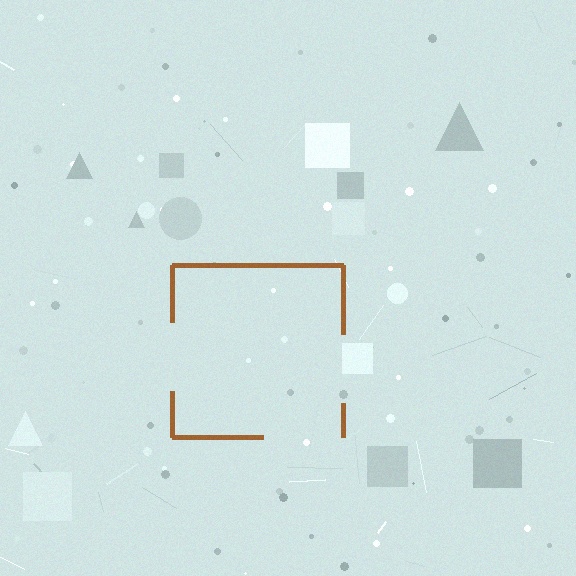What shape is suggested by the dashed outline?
The dashed outline suggests a square.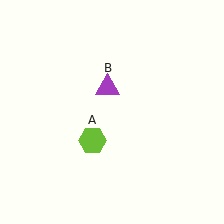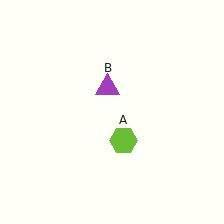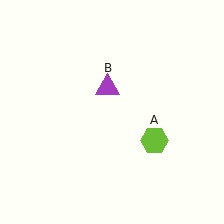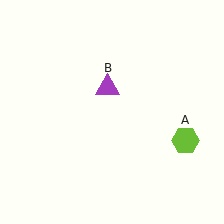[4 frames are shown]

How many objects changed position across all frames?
1 object changed position: lime hexagon (object A).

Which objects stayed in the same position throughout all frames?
Purple triangle (object B) remained stationary.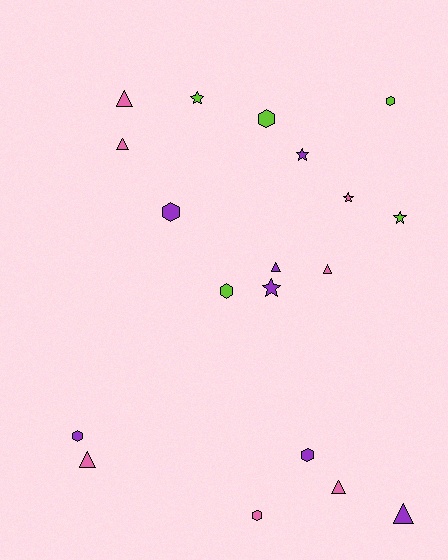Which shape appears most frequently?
Triangle, with 7 objects.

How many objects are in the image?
There are 19 objects.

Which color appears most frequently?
Purple, with 7 objects.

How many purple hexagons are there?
There are 3 purple hexagons.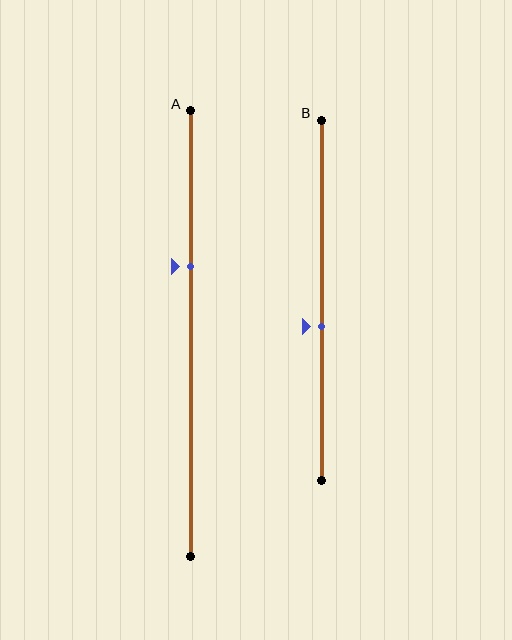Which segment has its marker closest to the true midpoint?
Segment B has its marker closest to the true midpoint.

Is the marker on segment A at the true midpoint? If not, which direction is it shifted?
No, the marker on segment A is shifted upward by about 15% of the segment length.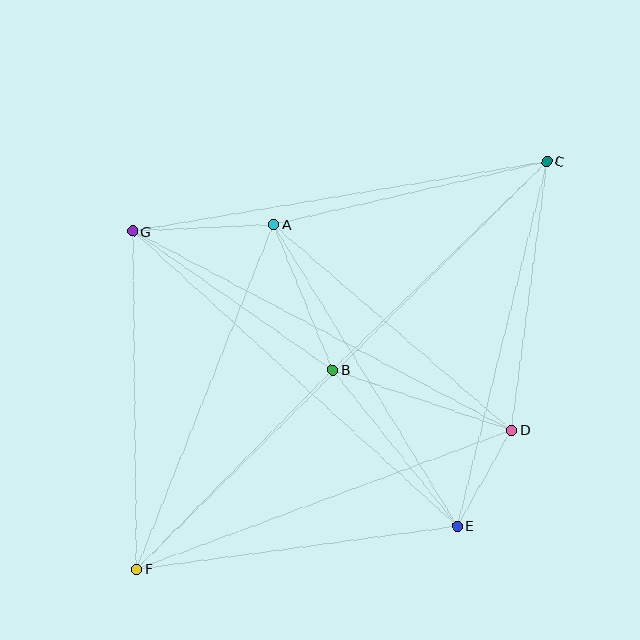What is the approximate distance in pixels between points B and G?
The distance between B and G is approximately 244 pixels.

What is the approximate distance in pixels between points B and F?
The distance between B and F is approximately 279 pixels.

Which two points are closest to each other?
Points D and E are closest to each other.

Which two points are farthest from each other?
Points C and F are farthest from each other.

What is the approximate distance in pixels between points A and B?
The distance between A and B is approximately 157 pixels.